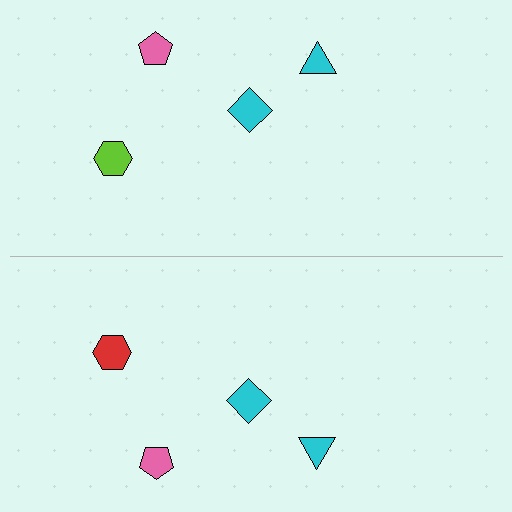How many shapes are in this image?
There are 8 shapes in this image.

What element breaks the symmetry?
The red hexagon on the bottom side breaks the symmetry — its mirror counterpart is lime.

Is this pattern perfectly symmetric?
No, the pattern is not perfectly symmetric. The red hexagon on the bottom side breaks the symmetry — its mirror counterpart is lime.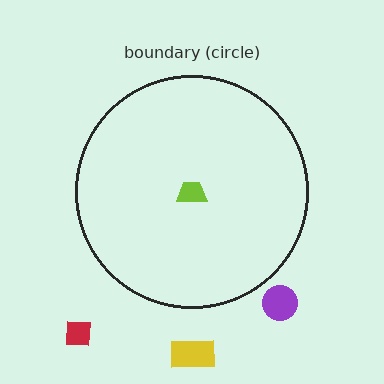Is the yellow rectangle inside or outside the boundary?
Outside.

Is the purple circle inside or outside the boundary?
Outside.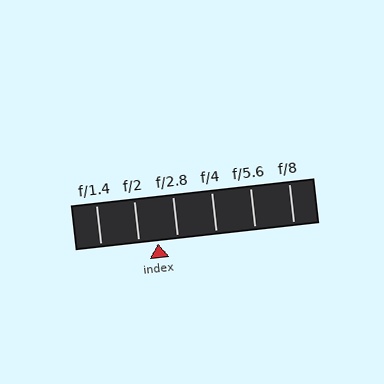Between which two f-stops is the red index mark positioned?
The index mark is between f/2 and f/2.8.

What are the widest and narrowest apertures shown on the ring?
The widest aperture shown is f/1.4 and the narrowest is f/8.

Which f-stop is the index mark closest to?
The index mark is closest to f/2.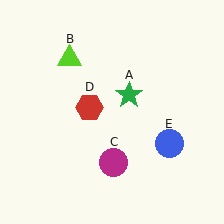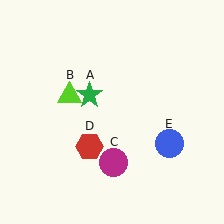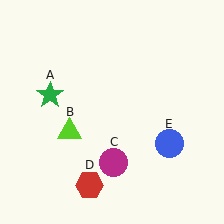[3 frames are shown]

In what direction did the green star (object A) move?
The green star (object A) moved left.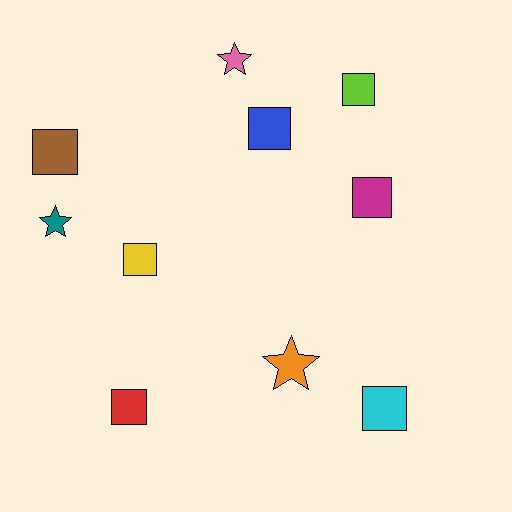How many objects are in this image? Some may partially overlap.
There are 10 objects.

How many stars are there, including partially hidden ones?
There are 3 stars.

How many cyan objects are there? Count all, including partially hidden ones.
There is 1 cyan object.